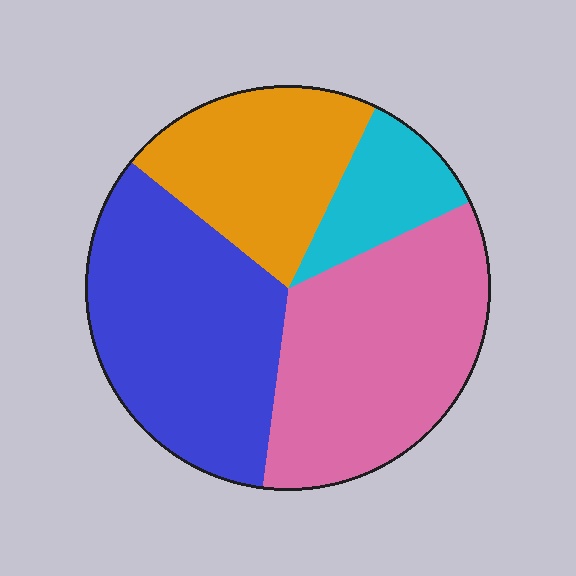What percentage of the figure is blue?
Blue takes up about one third (1/3) of the figure.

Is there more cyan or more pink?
Pink.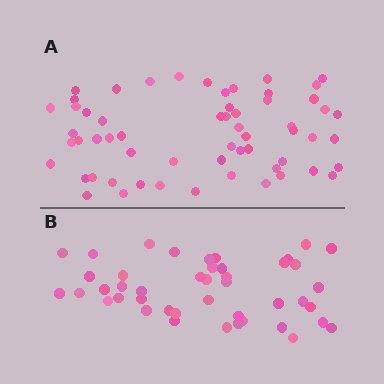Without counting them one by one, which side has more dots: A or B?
Region A (the top region) has more dots.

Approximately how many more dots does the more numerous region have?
Region A has approximately 15 more dots than region B.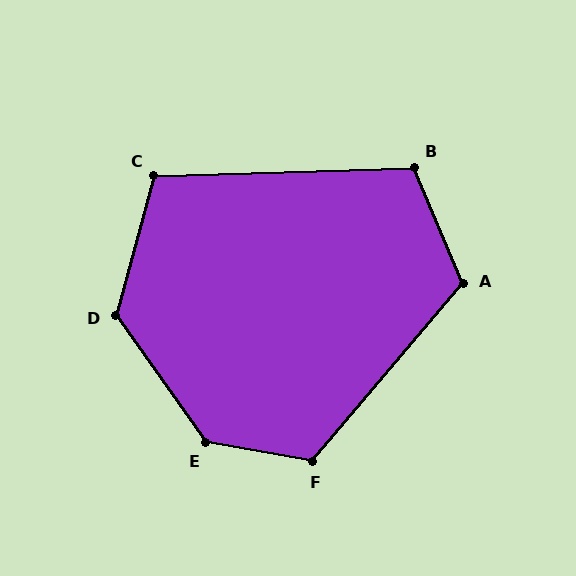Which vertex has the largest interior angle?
E, at approximately 136 degrees.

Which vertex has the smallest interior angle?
C, at approximately 107 degrees.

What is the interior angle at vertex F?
Approximately 120 degrees (obtuse).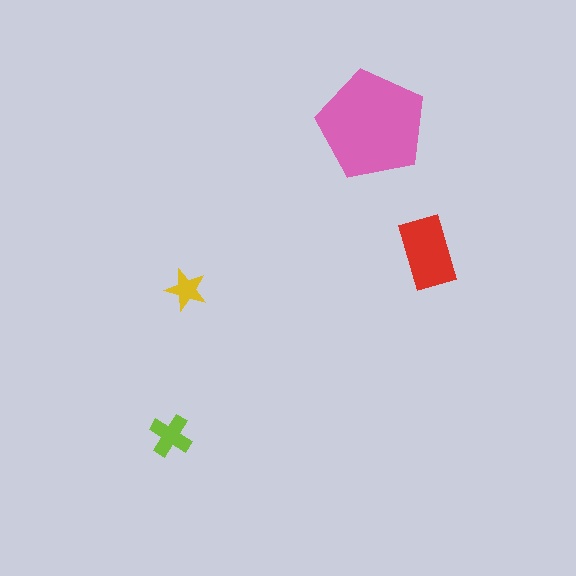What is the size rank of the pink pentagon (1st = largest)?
1st.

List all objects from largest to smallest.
The pink pentagon, the red rectangle, the lime cross, the yellow star.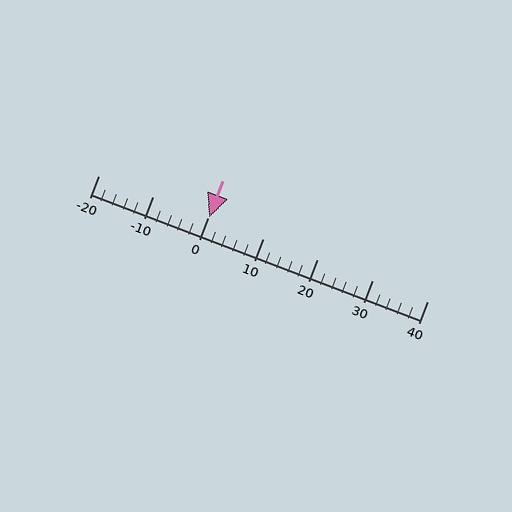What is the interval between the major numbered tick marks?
The major tick marks are spaced 10 units apart.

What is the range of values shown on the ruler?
The ruler shows values from -20 to 40.